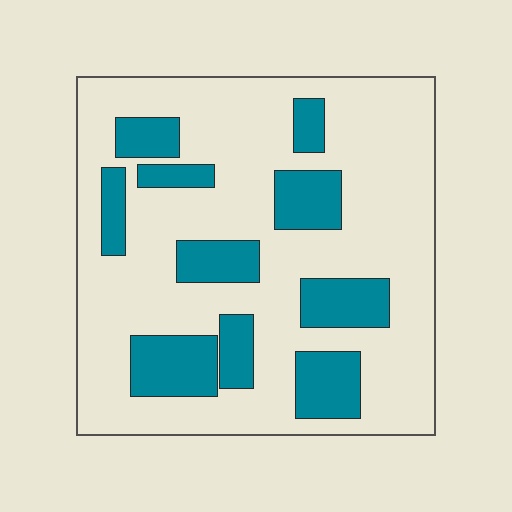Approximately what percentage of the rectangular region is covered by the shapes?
Approximately 25%.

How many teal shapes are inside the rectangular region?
10.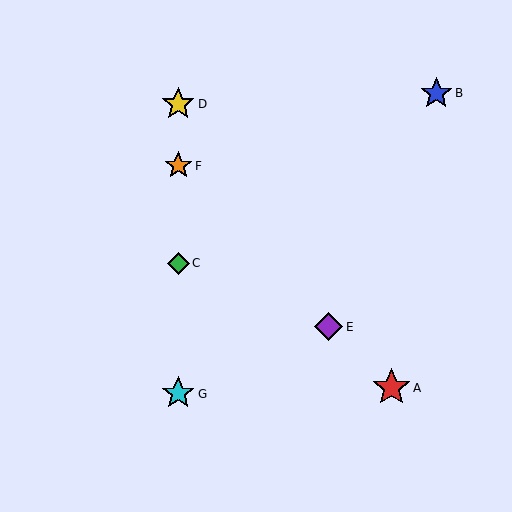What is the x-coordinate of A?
Object A is at x≈391.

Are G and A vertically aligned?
No, G is at x≈178 and A is at x≈391.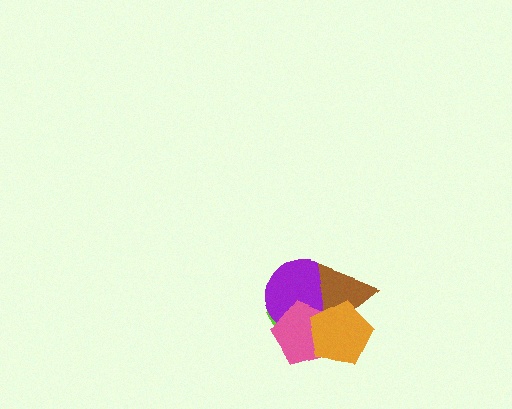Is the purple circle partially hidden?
Yes, it is partially covered by another shape.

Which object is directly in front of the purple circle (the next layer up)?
The pink pentagon is directly in front of the purple circle.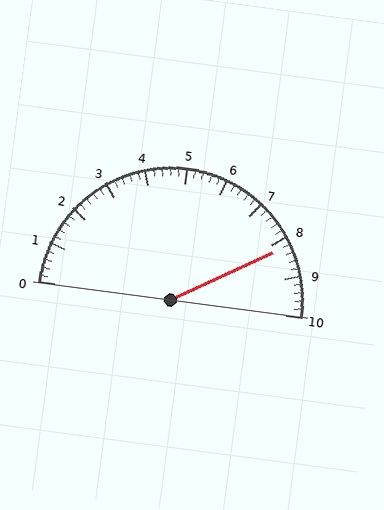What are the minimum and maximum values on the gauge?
The gauge ranges from 0 to 10.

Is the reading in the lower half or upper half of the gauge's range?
The reading is in the upper half of the range (0 to 10).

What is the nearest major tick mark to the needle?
The nearest major tick mark is 8.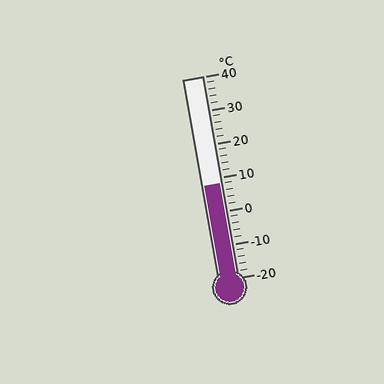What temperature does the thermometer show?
The thermometer shows approximately 8°C.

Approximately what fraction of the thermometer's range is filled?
The thermometer is filled to approximately 45% of its range.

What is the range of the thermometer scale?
The thermometer scale ranges from -20°C to 40°C.